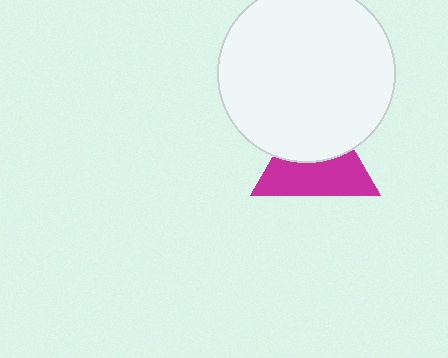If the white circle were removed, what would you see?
You would see the complete magenta triangle.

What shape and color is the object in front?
The object in front is a white circle.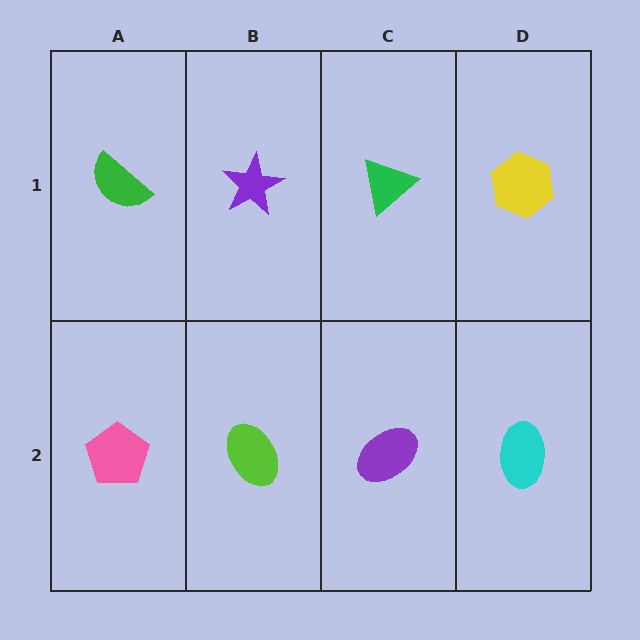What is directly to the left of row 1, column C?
A purple star.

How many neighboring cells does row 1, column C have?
3.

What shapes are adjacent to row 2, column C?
A green triangle (row 1, column C), a lime ellipse (row 2, column B), a cyan ellipse (row 2, column D).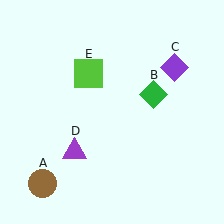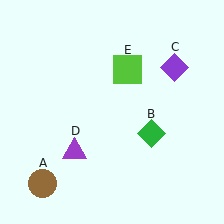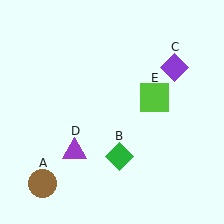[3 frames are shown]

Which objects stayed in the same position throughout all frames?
Brown circle (object A) and purple diamond (object C) and purple triangle (object D) remained stationary.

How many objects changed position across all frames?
2 objects changed position: green diamond (object B), lime square (object E).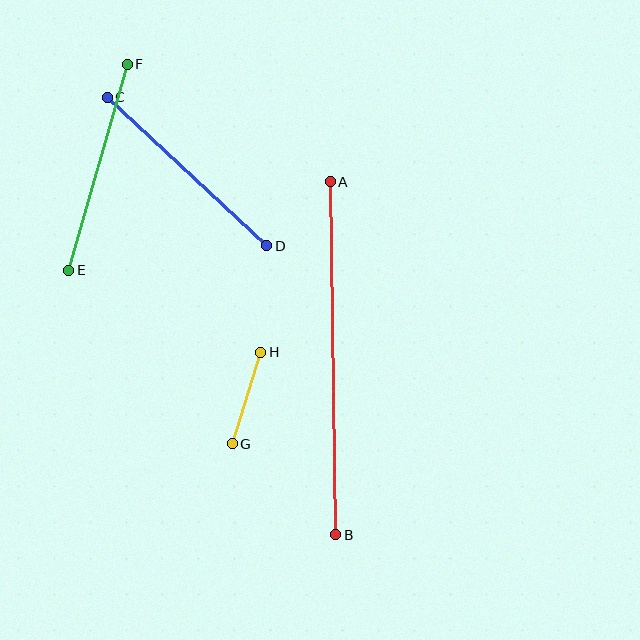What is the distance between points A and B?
The distance is approximately 353 pixels.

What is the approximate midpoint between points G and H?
The midpoint is at approximately (246, 398) pixels.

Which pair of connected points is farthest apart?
Points A and B are farthest apart.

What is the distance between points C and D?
The distance is approximately 218 pixels.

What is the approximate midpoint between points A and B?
The midpoint is at approximately (333, 358) pixels.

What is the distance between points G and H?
The distance is approximately 96 pixels.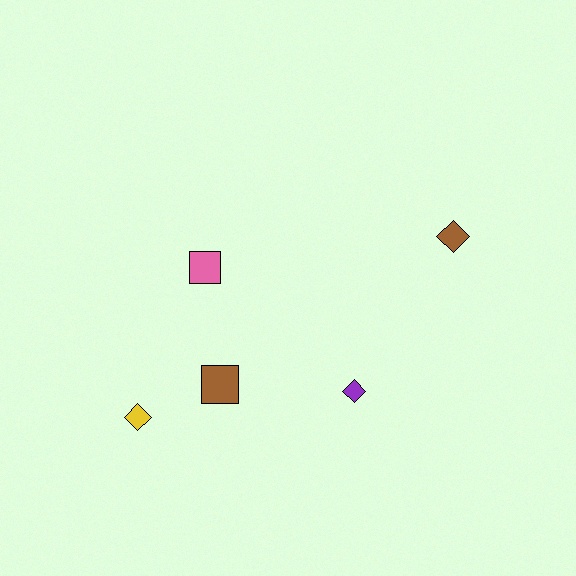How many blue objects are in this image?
There are no blue objects.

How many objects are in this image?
There are 5 objects.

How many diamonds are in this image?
There are 3 diamonds.